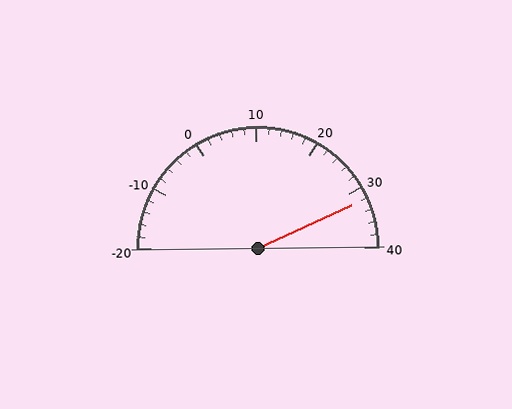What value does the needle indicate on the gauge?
The needle indicates approximately 32.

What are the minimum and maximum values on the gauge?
The gauge ranges from -20 to 40.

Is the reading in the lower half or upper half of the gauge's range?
The reading is in the upper half of the range (-20 to 40).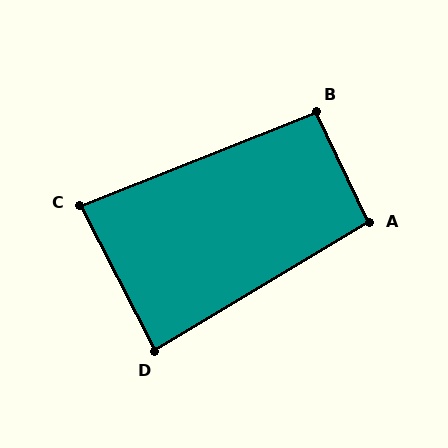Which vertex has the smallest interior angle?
C, at approximately 85 degrees.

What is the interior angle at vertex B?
Approximately 94 degrees (approximately right).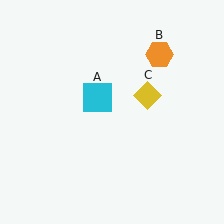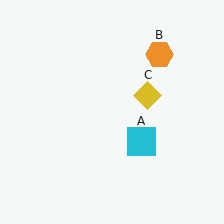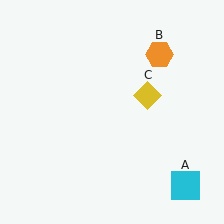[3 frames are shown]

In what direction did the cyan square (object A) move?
The cyan square (object A) moved down and to the right.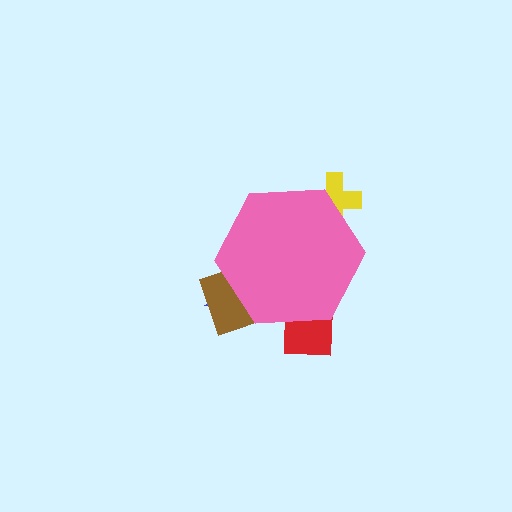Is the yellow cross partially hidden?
Yes, the yellow cross is partially hidden behind the pink hexagon.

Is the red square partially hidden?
Yes, the red square is partially hidden behind the pink hexagon.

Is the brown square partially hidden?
Yes, the brown square is partially hidden behind the pink hexagon.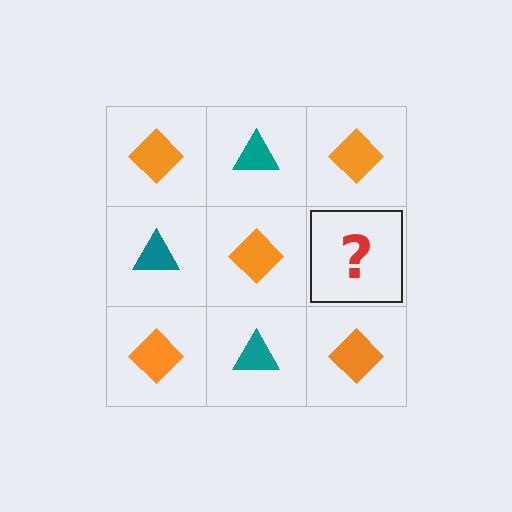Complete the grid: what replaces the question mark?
The question mark should be replaced with a teal triangle.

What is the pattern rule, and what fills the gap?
The rule is that it alternates orange diamond and teal triangle in a checkerboard pattern. The gap should be filled with a teal triangle.